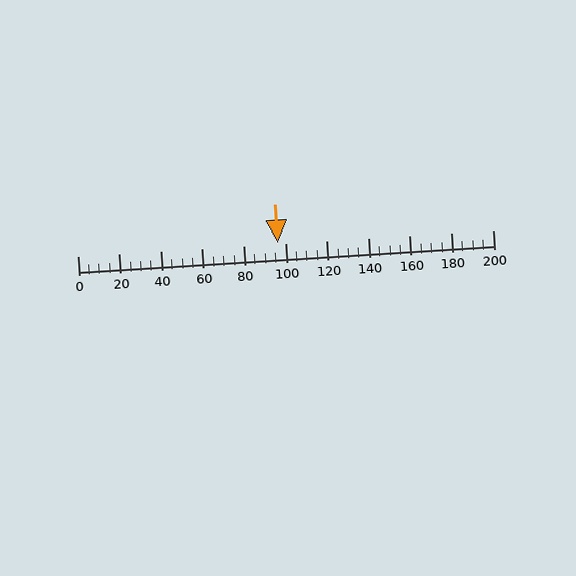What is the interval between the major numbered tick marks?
The major tick marks are spaced 20 units apart.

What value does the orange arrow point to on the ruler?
The orange arrow points to approximately 96.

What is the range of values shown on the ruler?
The ruler shows values from 0 to 200.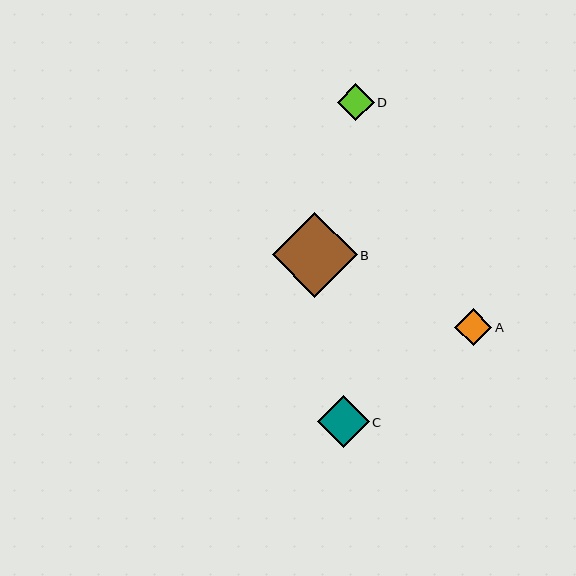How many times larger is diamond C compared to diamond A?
Diamond C is approximately 1.4 times the size of diamond A.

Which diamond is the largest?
Diamond B is the largest with a size of approximately 85 pixels.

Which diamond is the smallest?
Diamond A is the smallest with a size of approximately 37 pixels.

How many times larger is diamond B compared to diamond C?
Diamond B is approximately 1.7 times the size of diamond C.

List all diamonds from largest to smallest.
From largest to smallest: B, C, D, A.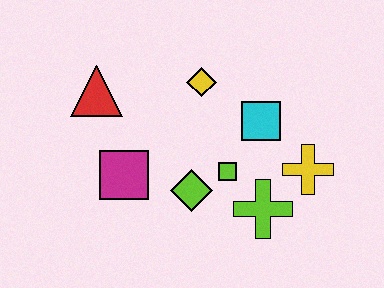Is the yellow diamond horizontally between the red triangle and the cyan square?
Yes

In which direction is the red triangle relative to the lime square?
The red triangle is to the left of the lime square.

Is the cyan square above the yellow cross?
Yes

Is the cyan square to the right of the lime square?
Yes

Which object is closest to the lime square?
The lime diamond is closest to the lime square.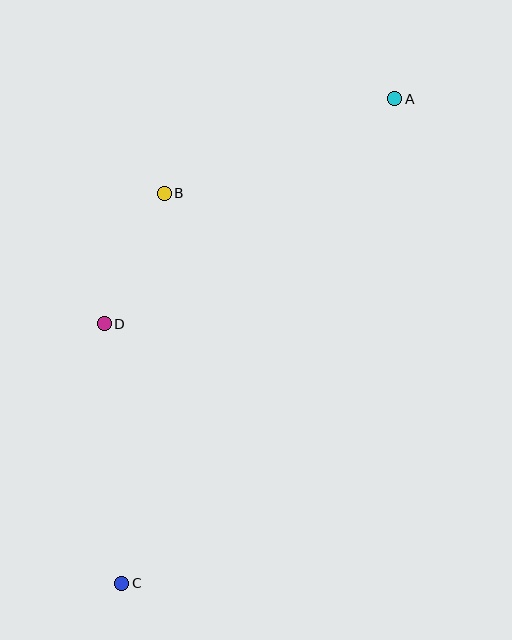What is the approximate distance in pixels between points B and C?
The distance between B and C is approximately 392 pixels.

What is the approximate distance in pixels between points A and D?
The distance between A and D is approximately 367 pixels.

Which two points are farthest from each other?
Points A and C are farthest from each other.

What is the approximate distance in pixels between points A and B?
The distance between A and B is approximately 249 pixels.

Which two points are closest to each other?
Points B and D are closest to each other.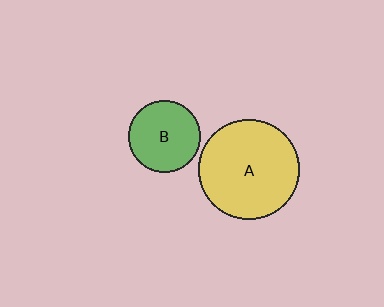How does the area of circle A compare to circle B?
Approximately 2.0 times.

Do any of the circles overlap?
No, none of the circles overlap.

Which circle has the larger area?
Circle A (yellow).